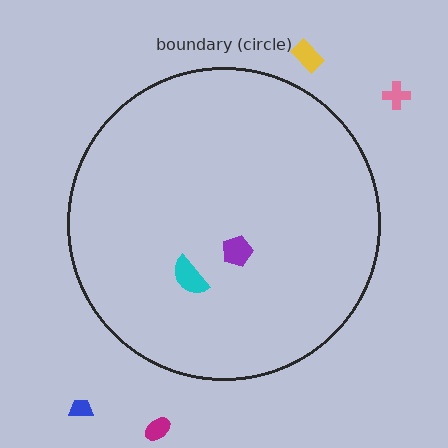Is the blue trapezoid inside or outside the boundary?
Outside.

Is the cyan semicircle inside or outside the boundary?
Inside.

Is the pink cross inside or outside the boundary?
Outside.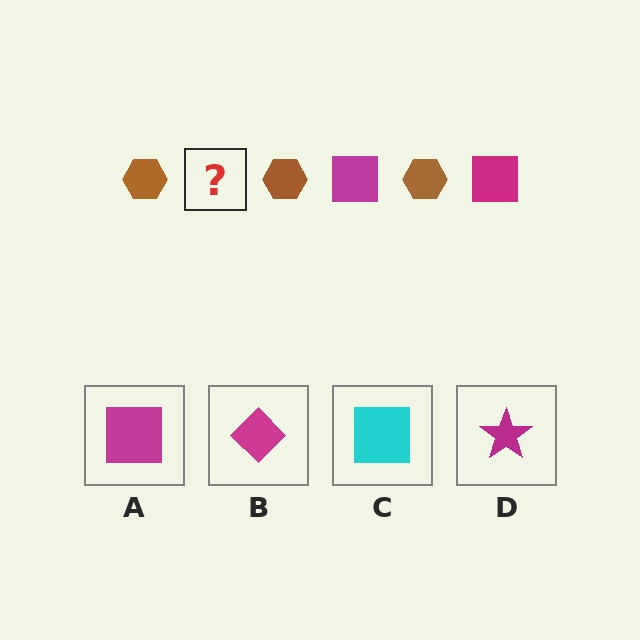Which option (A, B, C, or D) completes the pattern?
A.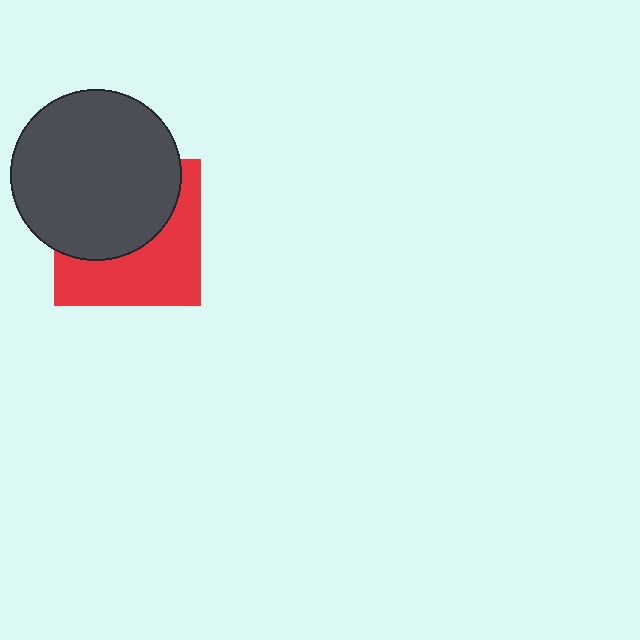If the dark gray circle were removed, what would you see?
You would see the complete red square.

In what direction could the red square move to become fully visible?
The red square could move down. That would shift it out from behind the dark gray circle entirely.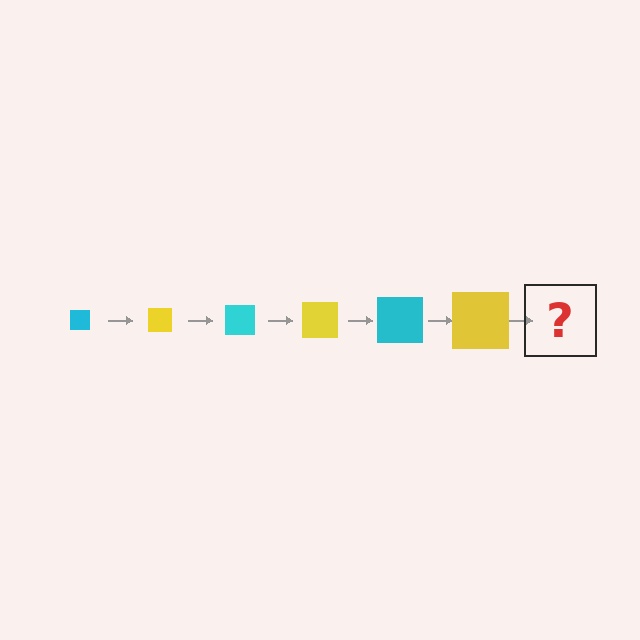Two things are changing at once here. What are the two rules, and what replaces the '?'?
The two rules are that the square grows larger each step and the color cycles through cyan and yellow. The '?' should be a cyan square, larger than the previous one.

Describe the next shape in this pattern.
It should be a cyan square, larger than the previous one.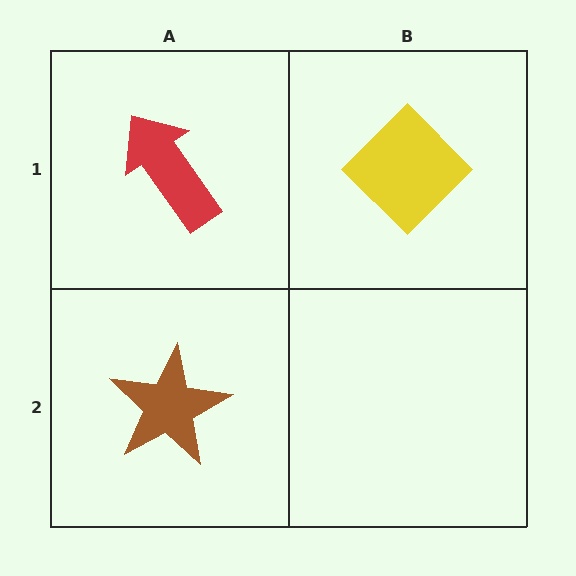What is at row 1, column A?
A red arrow.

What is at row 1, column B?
A yellow diamond.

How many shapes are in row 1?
2 shapes.